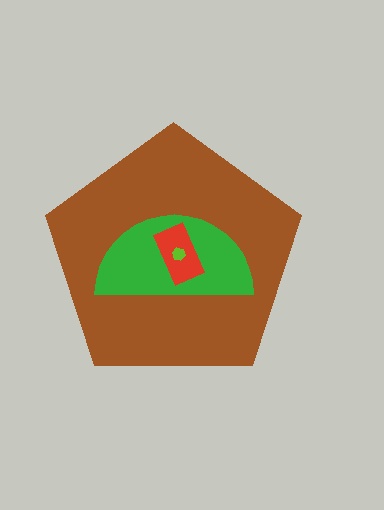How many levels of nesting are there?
4.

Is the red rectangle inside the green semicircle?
Yes.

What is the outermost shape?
The brown pentagon.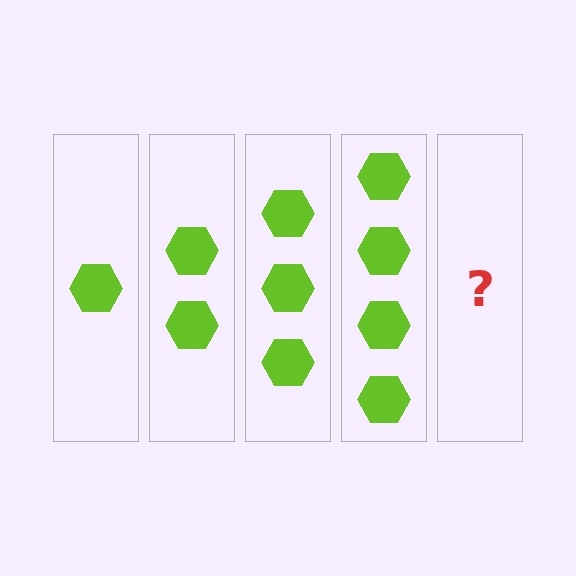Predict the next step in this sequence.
The next step is 5 hexagons.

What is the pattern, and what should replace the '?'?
The pattern is that each step adds one more hexagon. The '?' should be 5 hexagons.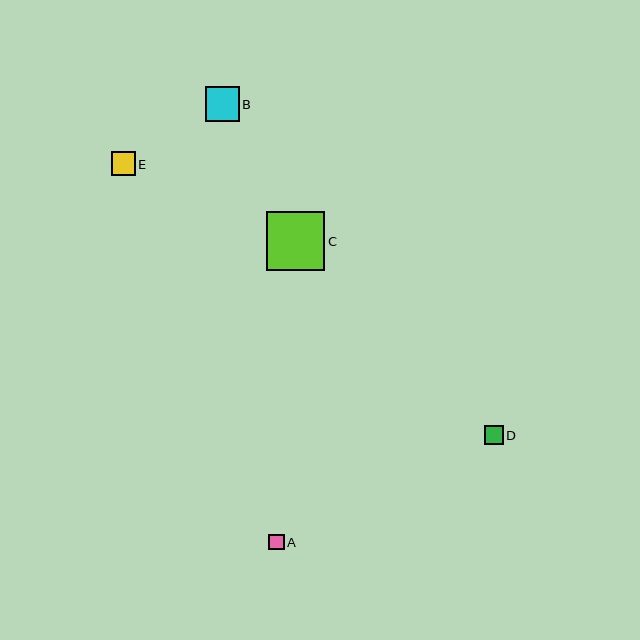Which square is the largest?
Square C is the largest with a size of approximately 59 pixels.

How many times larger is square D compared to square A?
Square D is approximately 1.2 times the size of square A.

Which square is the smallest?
Square A is the smallest with a size of approximately 16 pixels.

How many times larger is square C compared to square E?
Square C is approximately 2.5 times the size of square E.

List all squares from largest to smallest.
From largest to smallest: C, B, E, D, A.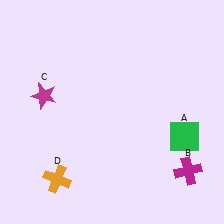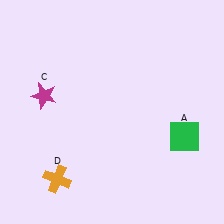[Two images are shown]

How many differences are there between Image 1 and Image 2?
There is 1 difference between the two images.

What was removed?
The magenta cross (B) was removed in Image 2.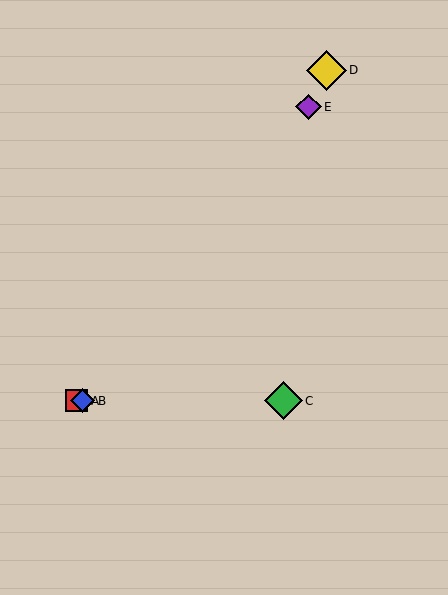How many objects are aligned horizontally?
3 objects (A, B, C) are aligned horizontally.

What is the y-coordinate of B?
Object B is at y≈401.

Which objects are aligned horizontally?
Objects A, B, C are aligned horizontally.